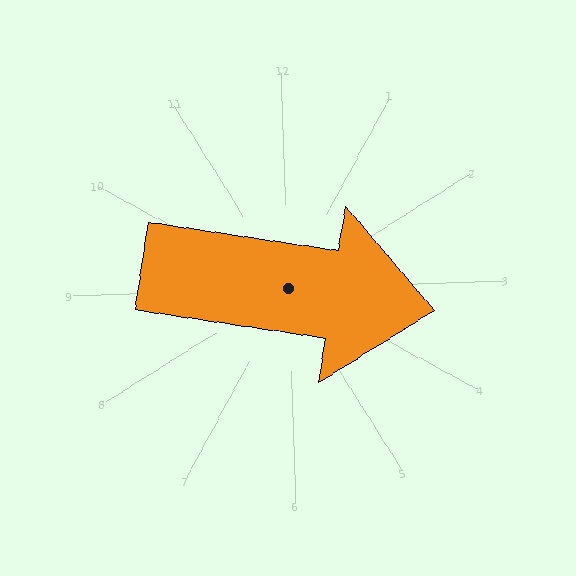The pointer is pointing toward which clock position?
Roughly 3 o'clock.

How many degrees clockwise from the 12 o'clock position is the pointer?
Approximately 101 degrees.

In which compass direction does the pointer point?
East.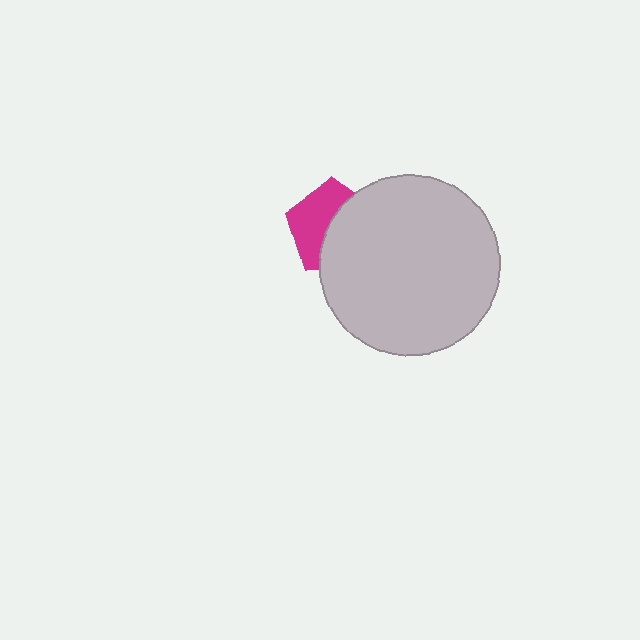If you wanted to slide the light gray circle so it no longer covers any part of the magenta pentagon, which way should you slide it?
Slide it right — that is the most direct way to separate the two shapes.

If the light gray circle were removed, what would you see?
You would see the complete magenta pentagon.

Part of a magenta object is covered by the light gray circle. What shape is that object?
It is a pentagon.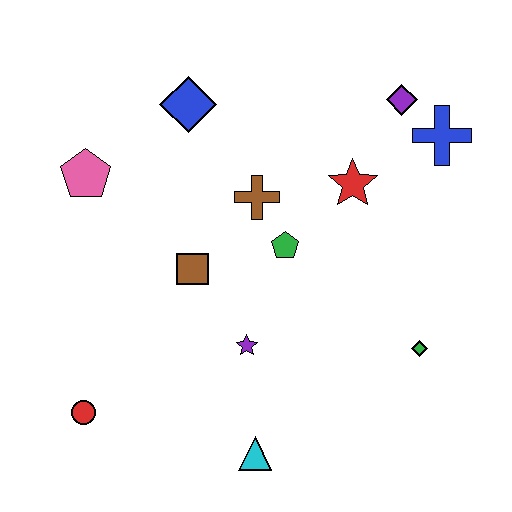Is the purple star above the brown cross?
No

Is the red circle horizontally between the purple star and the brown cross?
No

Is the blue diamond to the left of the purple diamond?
Yes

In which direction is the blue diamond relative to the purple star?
The blue diamond is above the purple star.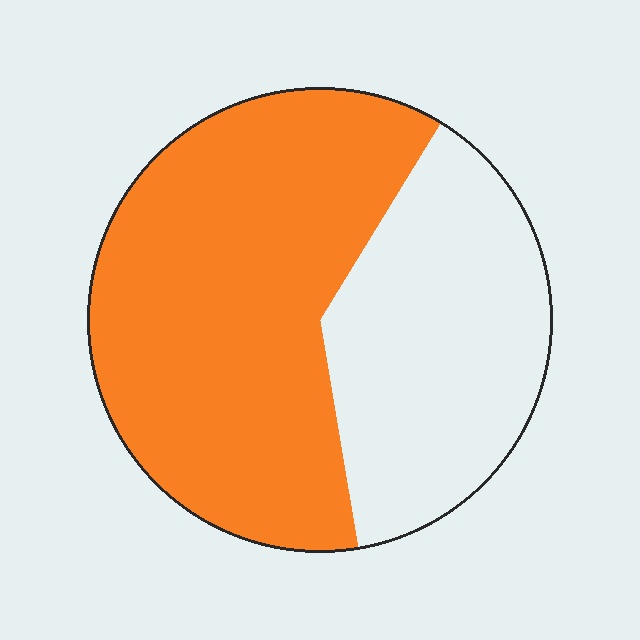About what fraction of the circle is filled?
About five eighths (5/8).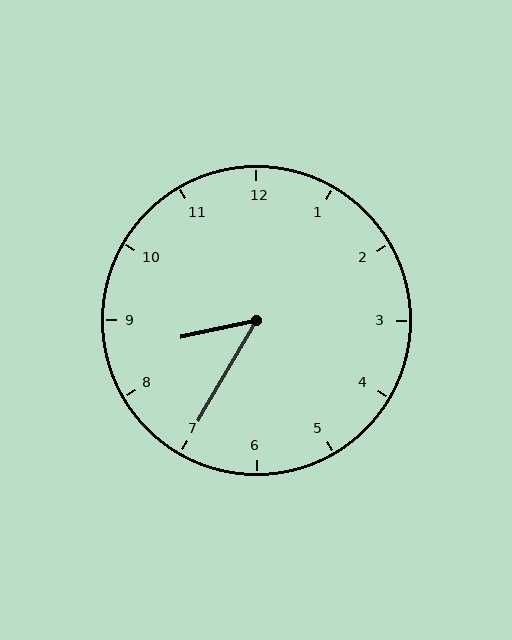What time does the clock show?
8:35.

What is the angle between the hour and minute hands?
Approximately 48 degrees.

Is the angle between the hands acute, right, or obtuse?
It is acute.